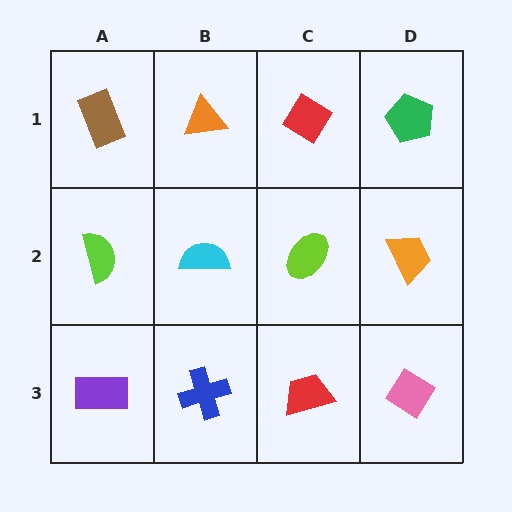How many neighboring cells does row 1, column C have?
3.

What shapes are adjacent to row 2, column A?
A brown rectangle (row 1, column A), a purple rectangle (row 3, column A), a cyan semicircle (row 2, column B).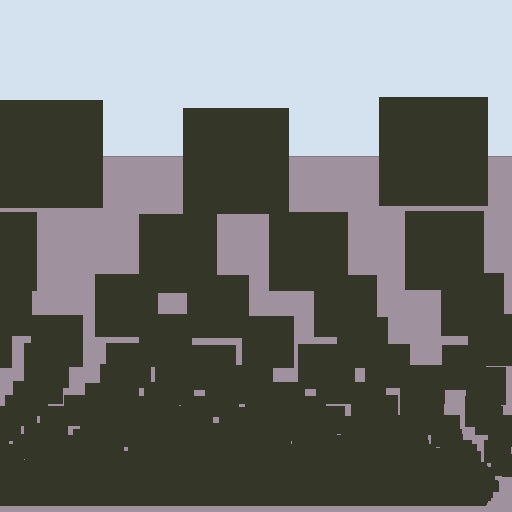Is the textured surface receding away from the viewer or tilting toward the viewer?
The surface appears to tilt toward the viewer. Texture elements get larger and sparser toward the top.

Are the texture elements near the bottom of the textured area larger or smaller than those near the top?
Smaller. The gradient is inverted — elements near the bottom are smaller and denser.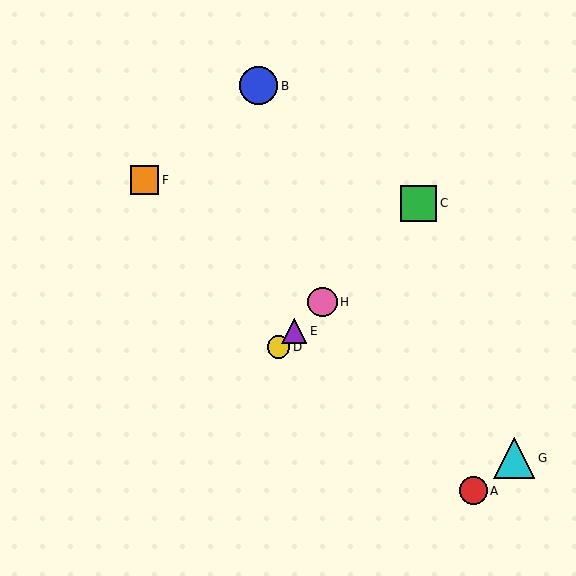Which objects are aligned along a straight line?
Objects C, D, E, H are aligned along a straight line.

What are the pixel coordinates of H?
Object H is at (323, 302).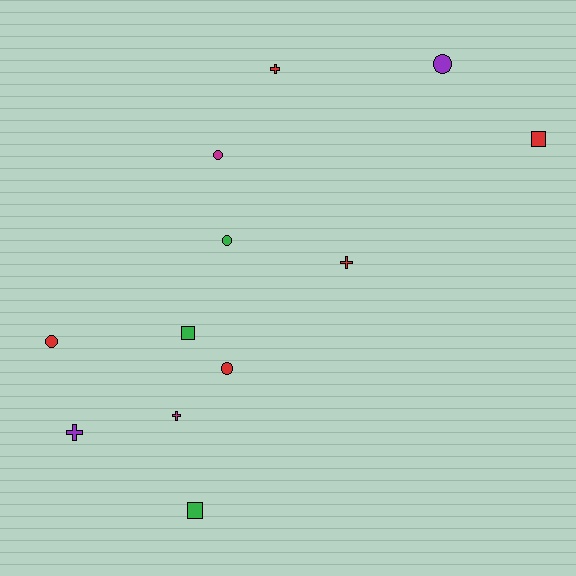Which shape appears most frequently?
Circle, with 5 objects.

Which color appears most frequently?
Red, with 5 objects.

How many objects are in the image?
There are 12 objects.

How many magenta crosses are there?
There is 1 magenta cross.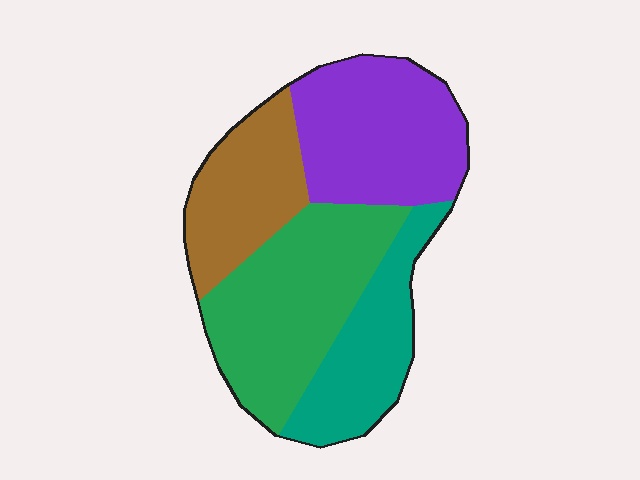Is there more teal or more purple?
Purple.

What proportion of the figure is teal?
Teal takes up less than a quarter of the figure.